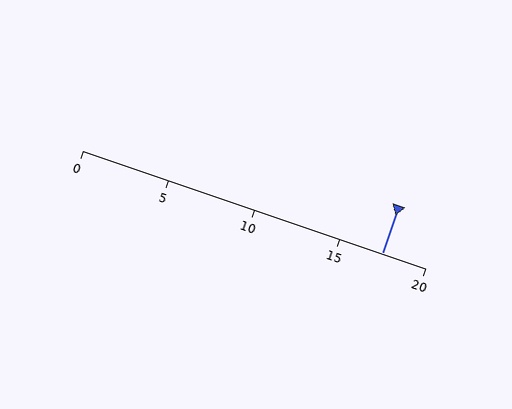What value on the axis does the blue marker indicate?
The marker indicates approximately 17.5.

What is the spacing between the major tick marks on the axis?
The major ticks are spaced 5 apart.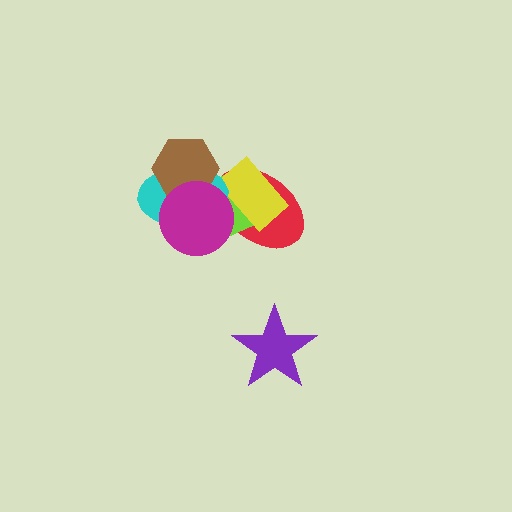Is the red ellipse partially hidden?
Yes, it is partially covered by another shape.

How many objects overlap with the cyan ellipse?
4 objects overlap with the cyan ellipse.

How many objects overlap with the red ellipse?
4 objects overlap with the red ellipse.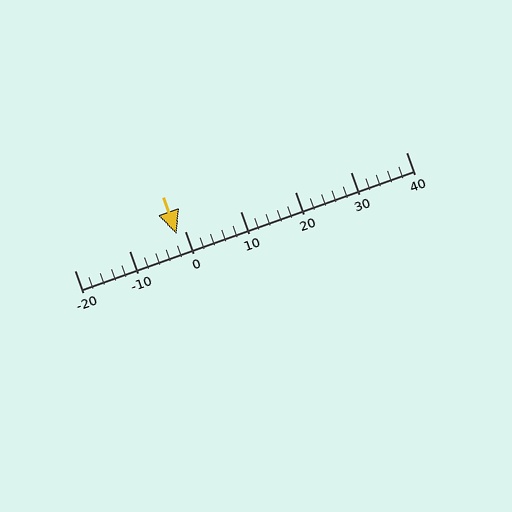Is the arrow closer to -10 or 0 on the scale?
The arrow is closer to 0.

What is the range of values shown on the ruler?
The ruler shows values from -20 to 40.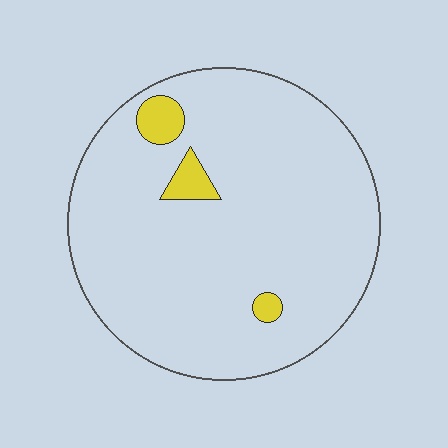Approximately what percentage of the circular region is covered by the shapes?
Approximately 5%.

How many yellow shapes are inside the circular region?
3.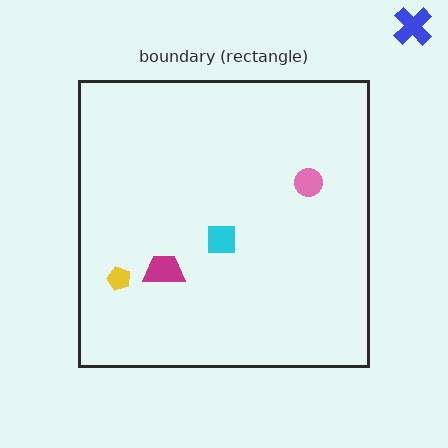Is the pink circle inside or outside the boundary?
Inside.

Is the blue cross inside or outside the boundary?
Outside.